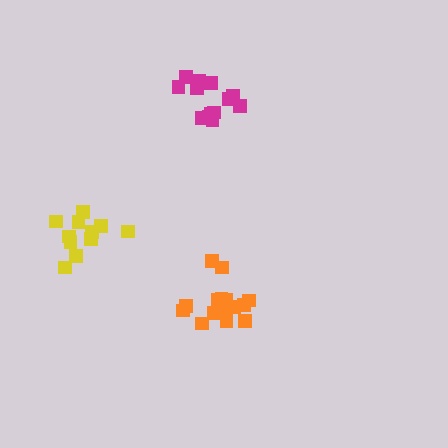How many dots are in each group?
Group 1: 14 dots, Group 2: 11 dots, Group 3: 16 dots (41 total).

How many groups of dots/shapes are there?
There are 3 groups.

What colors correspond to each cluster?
The clusters are colored: magenta, yellow, orange.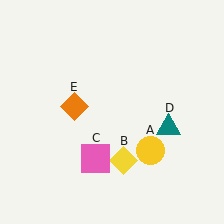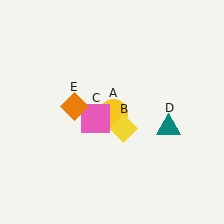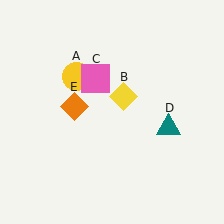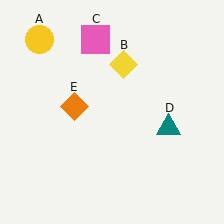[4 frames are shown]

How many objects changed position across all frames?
3 objects changed position: yellow circle (object A), yellow diamond (object B), pink square (object C).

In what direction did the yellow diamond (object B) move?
The yellow diamond (object B) moved up.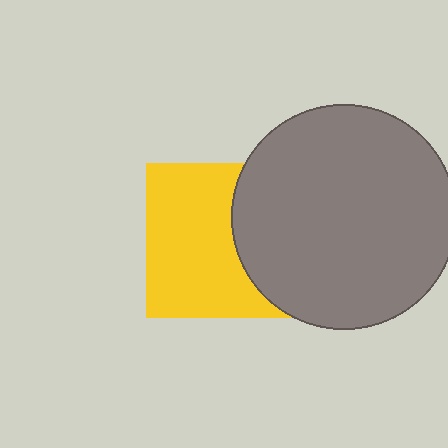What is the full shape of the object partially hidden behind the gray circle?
The partially hidden object is a yellow square.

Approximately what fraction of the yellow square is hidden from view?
Roughly 37% of the yellow square is hidden behind the gray circle.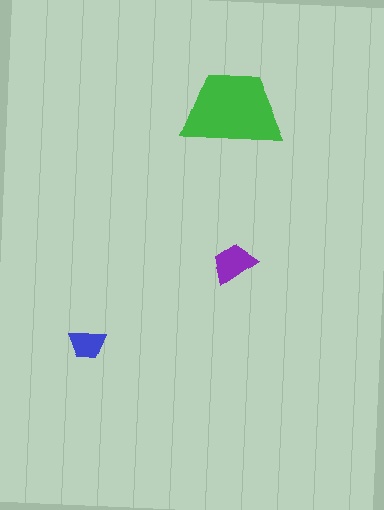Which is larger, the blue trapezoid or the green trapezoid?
The green one.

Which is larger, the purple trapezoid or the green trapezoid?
The green one.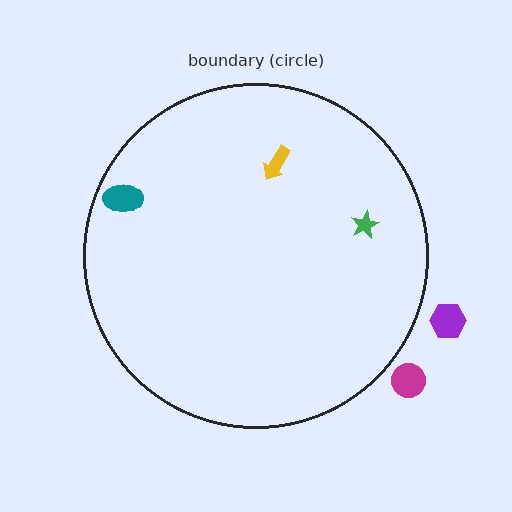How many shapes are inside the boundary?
3 inside, 2 outside.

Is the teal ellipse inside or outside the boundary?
Inside.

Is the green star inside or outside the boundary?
Inside.